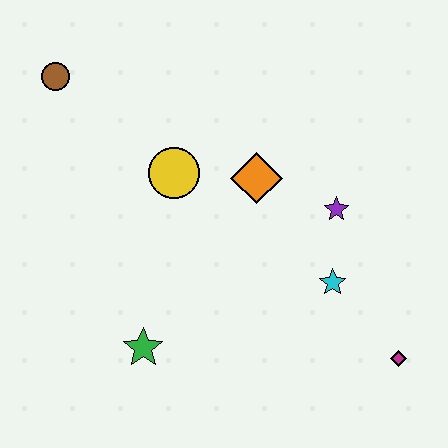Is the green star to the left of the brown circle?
No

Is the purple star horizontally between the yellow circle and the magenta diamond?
Yes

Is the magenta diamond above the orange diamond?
No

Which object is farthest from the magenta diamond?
The brown circle is farthest from the magenta diamond.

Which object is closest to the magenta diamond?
The cyan star is closest to the magenta diamond.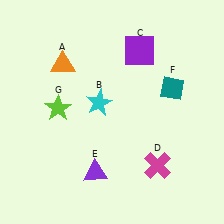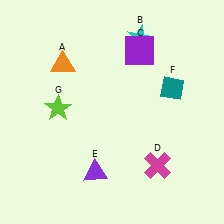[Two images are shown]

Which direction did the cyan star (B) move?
The cyan star (B) moved up.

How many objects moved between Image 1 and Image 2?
1 object moved between the two images.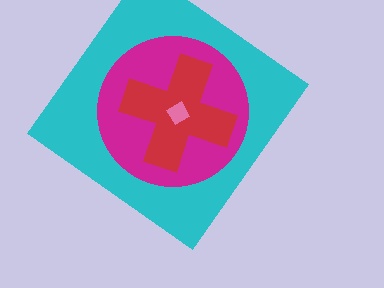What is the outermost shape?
The cyan diamond.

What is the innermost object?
The pink diamond.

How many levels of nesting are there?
4.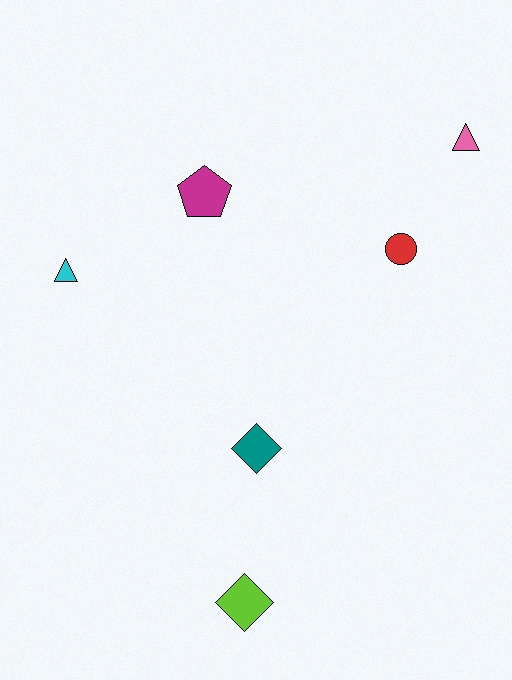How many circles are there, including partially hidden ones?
There is 1 circle.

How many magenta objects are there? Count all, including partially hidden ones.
There is 1 magenta object.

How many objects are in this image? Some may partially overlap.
There are 6 objects.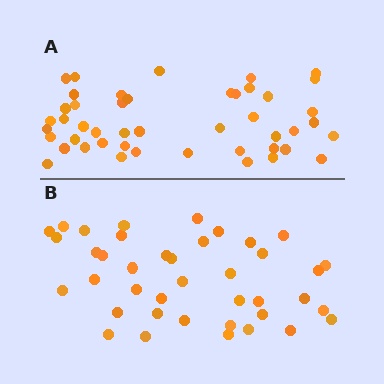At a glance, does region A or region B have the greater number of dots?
Region A (the top region) has more dots.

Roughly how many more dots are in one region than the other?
Region A has about 6 more dots than region B.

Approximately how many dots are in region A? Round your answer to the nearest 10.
About 50 dots. (The exact count is 46, which rounds to 50.)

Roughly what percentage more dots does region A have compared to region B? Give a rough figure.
About 15% more.